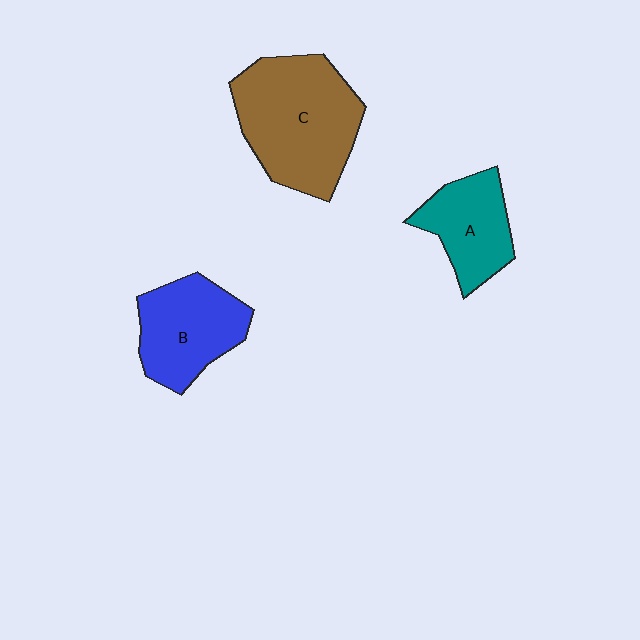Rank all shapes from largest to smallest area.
From largest to smallest: C (brown), B (blue), A (teal).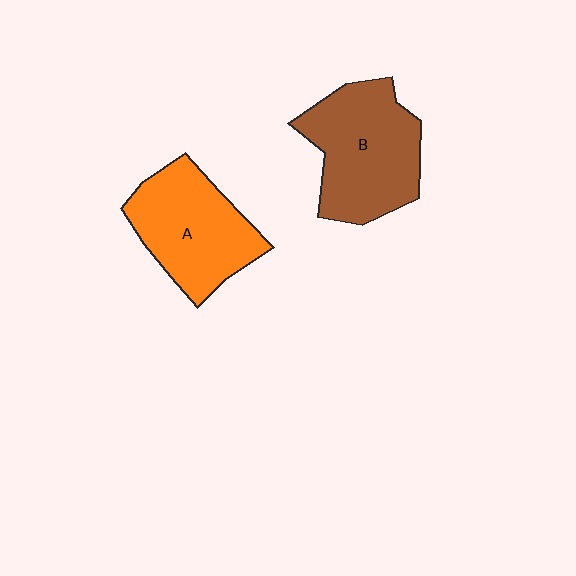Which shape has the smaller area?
Shape A (orange).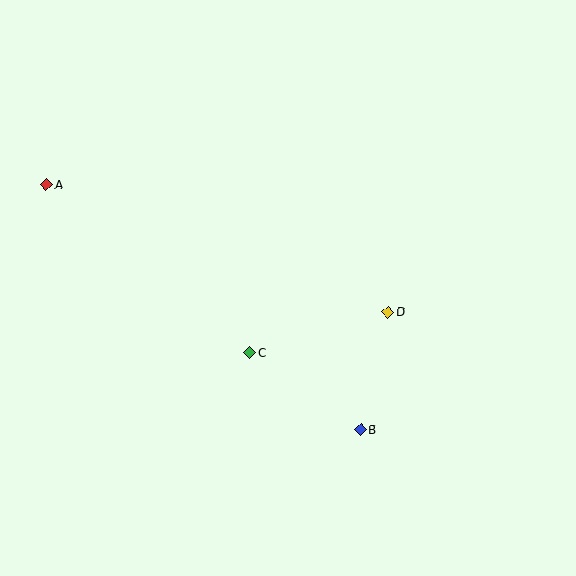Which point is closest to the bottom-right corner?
Point B is closest to the bottom-right corner.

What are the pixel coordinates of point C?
Point C is at (250, 353).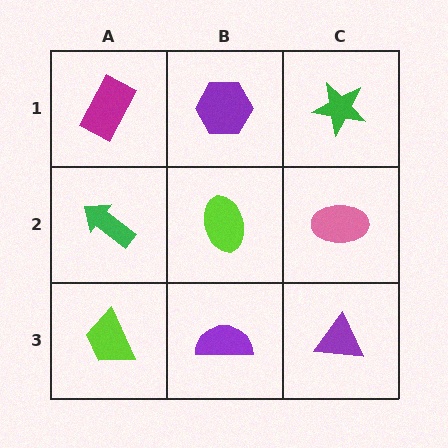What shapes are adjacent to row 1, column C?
A pink ellipse (row 2, column C), a purple hexagon (row 1, column B).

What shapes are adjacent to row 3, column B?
A lime ellipse (row 2, column B), a lime trapezoid (row 3, column A), a purple triangle (row 3, column C).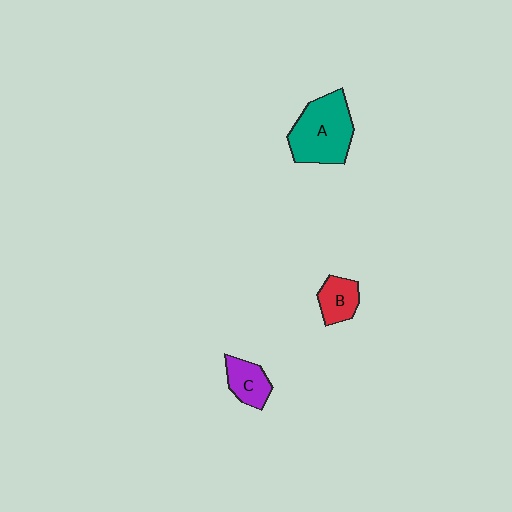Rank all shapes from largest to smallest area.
From largest to smallest: A (teal), C (purple), B (red).